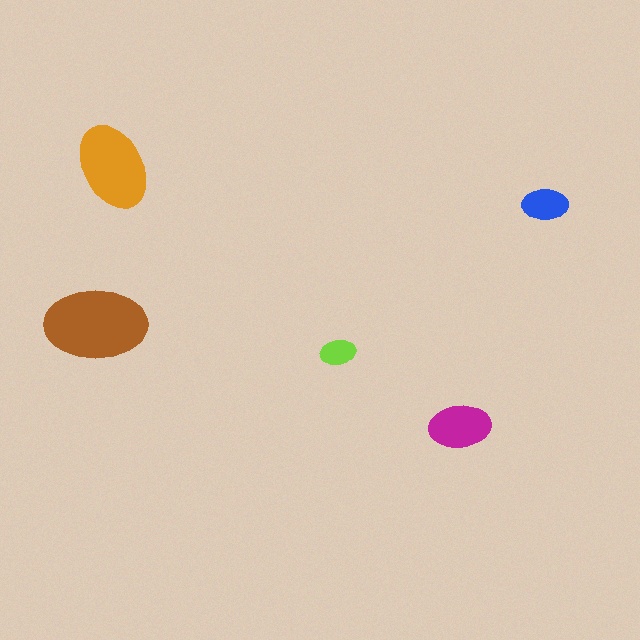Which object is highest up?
The orange ellipse is topmost.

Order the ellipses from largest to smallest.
the brown one, the orange one, the magenta one, the blue one, the lime one.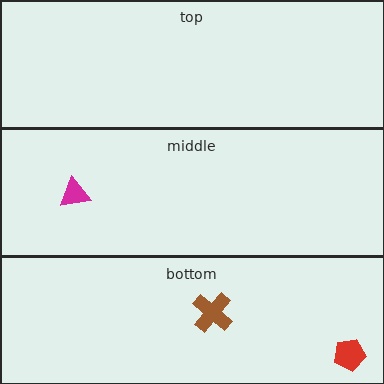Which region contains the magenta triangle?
The middle region.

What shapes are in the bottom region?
The brown cross, the red pentagon.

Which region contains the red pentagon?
The bottom region.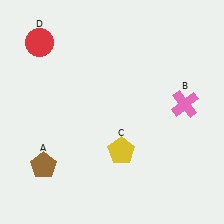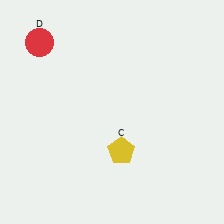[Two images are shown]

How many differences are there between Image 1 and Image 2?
There are 2 differences between the two images.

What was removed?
The brown pentagon (A), the pink cross (B) were removed in Image 2.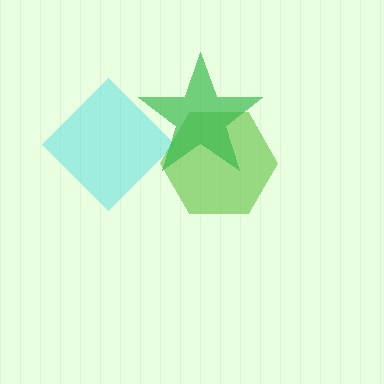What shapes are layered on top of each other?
The layered shapes are: a cyan diamond, a lime hexagon, a green star.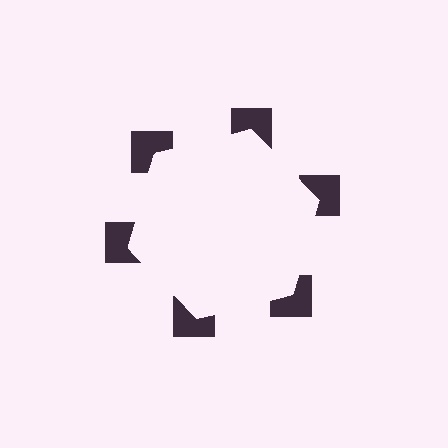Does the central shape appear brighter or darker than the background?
It typically appears slightly brighter than the background, even though no actual brightness change is drawn.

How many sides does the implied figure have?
6 sides.